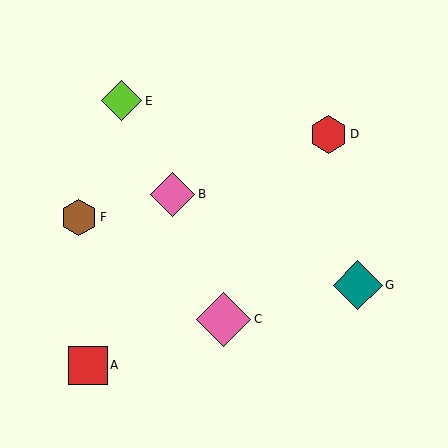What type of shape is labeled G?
Shape G is a teal diamond.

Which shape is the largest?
The pink diamond (labeled C) is the largest.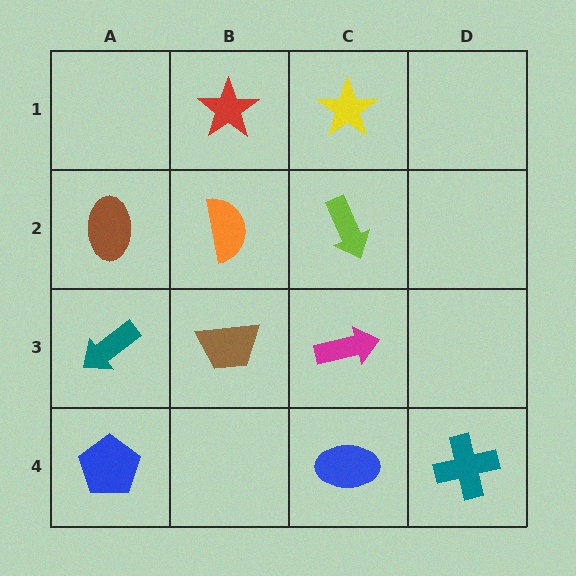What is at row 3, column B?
A brown trapezoid.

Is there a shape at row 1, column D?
No, that cell is empty.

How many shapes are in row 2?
3 shapes.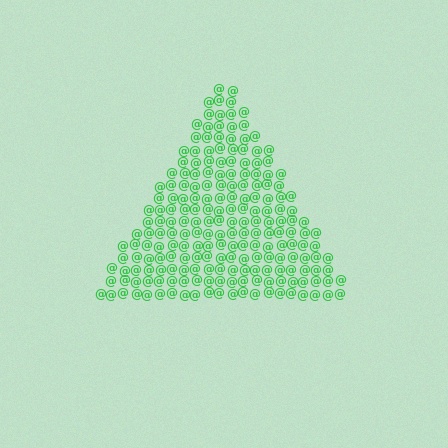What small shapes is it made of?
It is made of small at signs.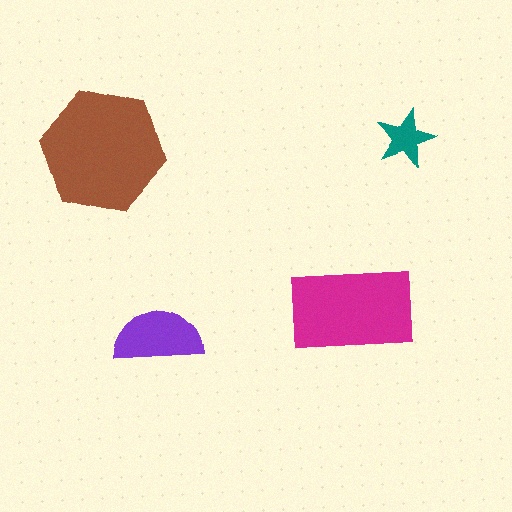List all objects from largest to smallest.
The brown hexagon, the magenta rectangle, the purple semicircle, the teal star.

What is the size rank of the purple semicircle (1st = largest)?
3rd.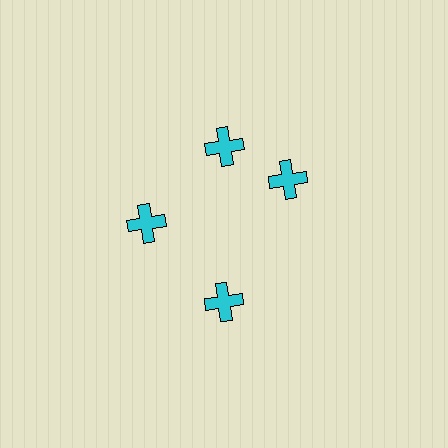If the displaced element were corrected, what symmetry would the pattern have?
It would have 4-fold rotational symmetry — the pattern would map onto itself every 90 degrees.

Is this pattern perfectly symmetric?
No. The 4 cyan crosses are arranged in a ring, but one element near the 3 o'clock position is rotated out of alignment along the ring, breaking the 4-fold rotational symmetry.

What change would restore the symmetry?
The symmetry would be restored by rotating it back into even spacing with its neighbors so that all 4 crosses sit at equal angles and equal distance from the center.